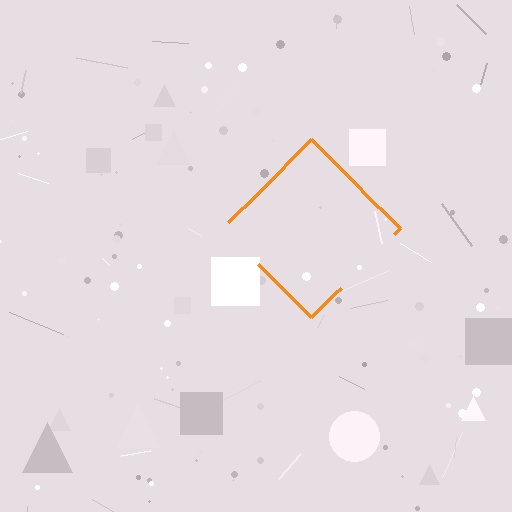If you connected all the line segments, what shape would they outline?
They would outline a diamond.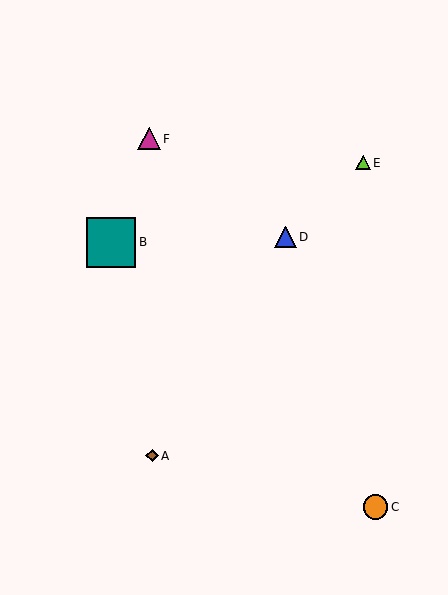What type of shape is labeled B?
Shape B is a teal square.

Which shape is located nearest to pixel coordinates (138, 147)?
The magenta triangle (labeled F) at (149, 139) is nearest to that location.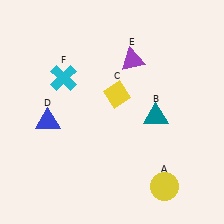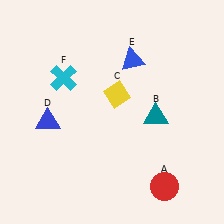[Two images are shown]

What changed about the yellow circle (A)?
In Image 1, A is yellow. In Image 2, it changed to red.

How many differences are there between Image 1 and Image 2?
There are 2 differences between the two images.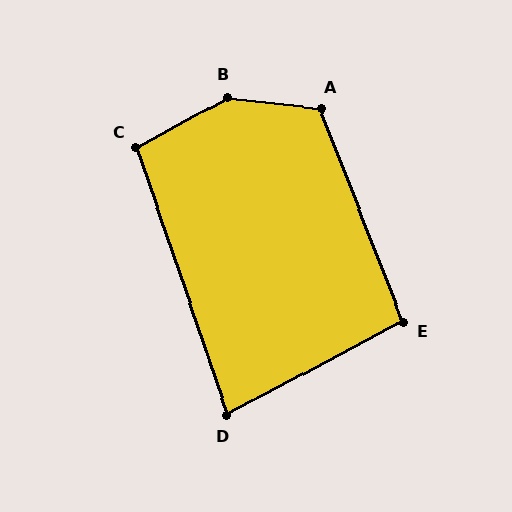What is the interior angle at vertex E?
Approximately 97 degrees (obtuse).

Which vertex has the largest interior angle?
B, at approximately 144 degrees.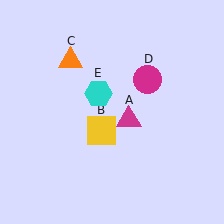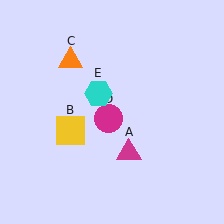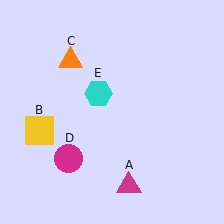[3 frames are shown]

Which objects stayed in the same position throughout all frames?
Orange triangle (object C) and cyan hexagon (object E) remained stationary.